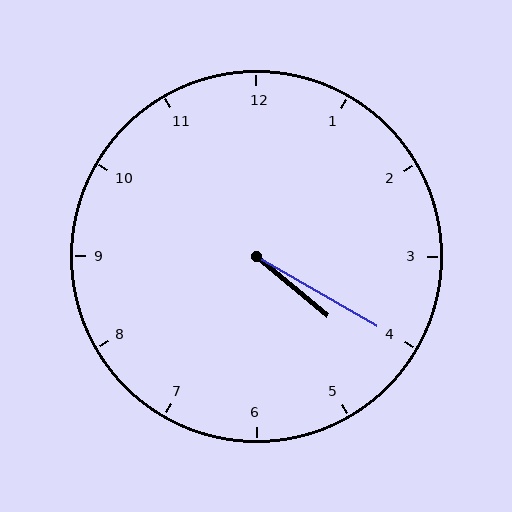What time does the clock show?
4:20.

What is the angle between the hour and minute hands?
Approximately 10 degrees.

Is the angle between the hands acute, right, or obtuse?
It is acute.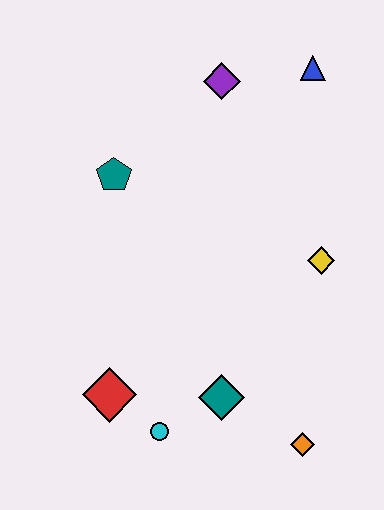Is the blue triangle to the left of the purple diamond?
No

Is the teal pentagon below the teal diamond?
No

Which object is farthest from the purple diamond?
The orange diamond is farthest from the purple diamond.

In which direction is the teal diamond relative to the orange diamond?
The teal diamond is to the left of the orange diamond.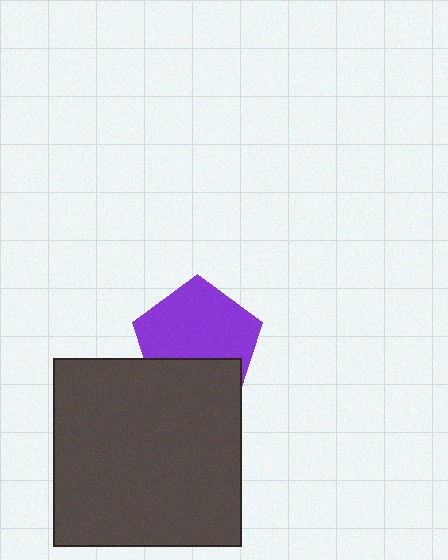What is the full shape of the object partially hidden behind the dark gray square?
The partially hidden object is a purple pentagon.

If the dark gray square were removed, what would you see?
You would see the complete purple pentagon.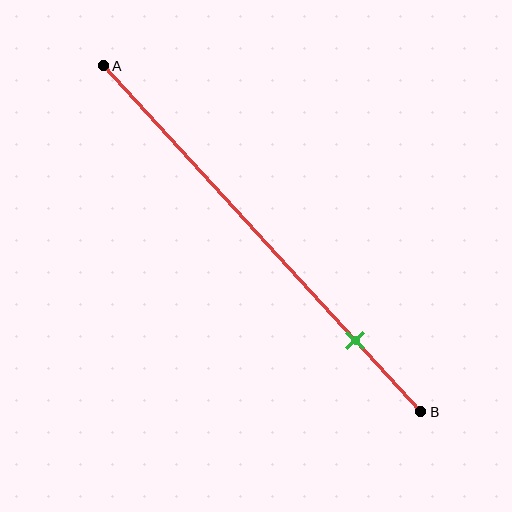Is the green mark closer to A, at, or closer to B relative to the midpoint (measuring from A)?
The green mark is closer to point B than the midpoint of segment AB.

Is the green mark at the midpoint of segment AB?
No, the mark is at about 80% from A, not at the 50% midpoint.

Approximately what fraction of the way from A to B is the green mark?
The green mark is approximately 80% of the way from A to B.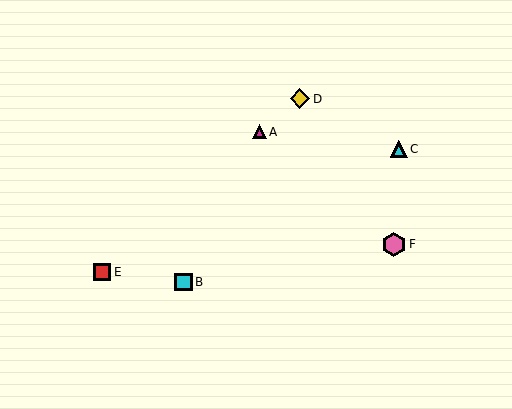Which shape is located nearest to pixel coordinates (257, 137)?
The magenta triangle (labeled A) at (259, 132) is nearest to that location.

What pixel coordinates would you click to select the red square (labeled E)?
Click at (102, 272) to select the red square E.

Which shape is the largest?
The pink hexagon (labeled F) is the largest.